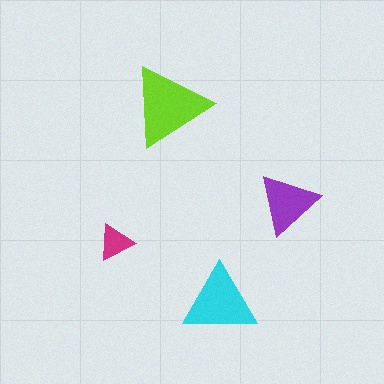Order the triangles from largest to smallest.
the lime one, the cyan one, the purple one, the magenta one.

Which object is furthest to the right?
The purple triangle is rightmost.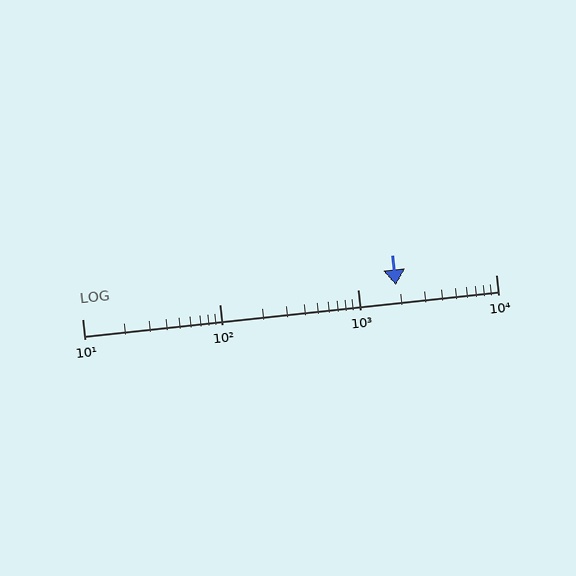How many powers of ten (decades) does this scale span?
The scale spans 3 decades, from 10 to 10000.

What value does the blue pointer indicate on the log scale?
The pointer indicates approximately 1900.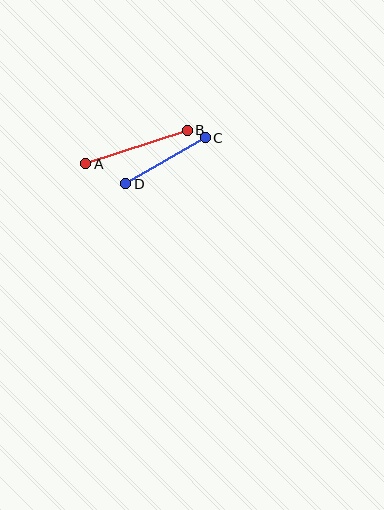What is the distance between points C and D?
The distance is approximately 92 pixels.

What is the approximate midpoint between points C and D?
The midpoint is at approximately (165, 161) pixels.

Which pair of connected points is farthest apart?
Points A and B are farthest apart.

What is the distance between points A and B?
The distance is approximately 107 pixels.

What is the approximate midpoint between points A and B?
The midpoint is at approximately (136, 147) pixels.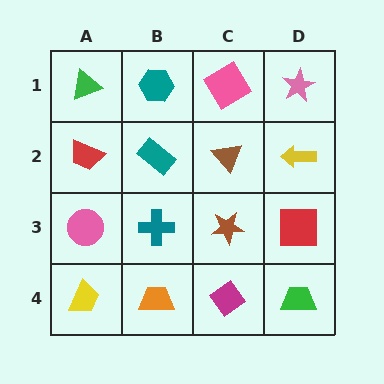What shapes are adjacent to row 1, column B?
A teal rectangle (row 2, column B), a green triangle (row 1, column A), a pink diamond (row 1, column C).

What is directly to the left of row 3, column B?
A pink circle.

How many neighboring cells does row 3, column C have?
4.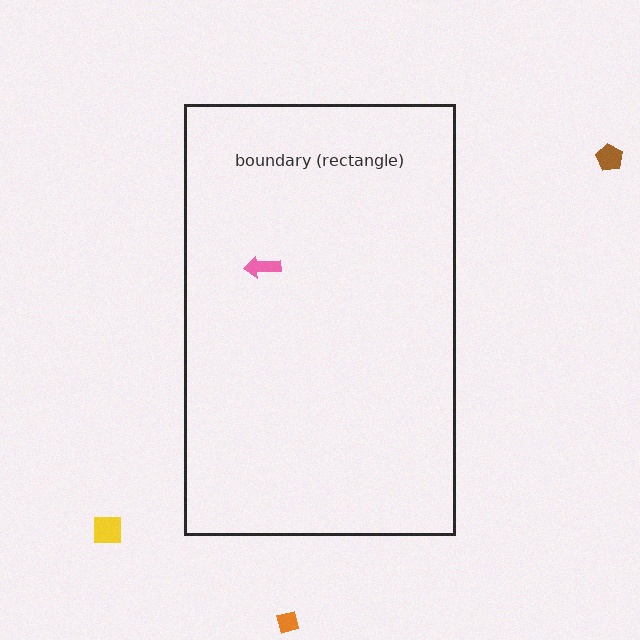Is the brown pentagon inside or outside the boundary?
Outside.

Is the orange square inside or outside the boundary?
Outside.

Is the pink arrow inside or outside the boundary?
Inside.